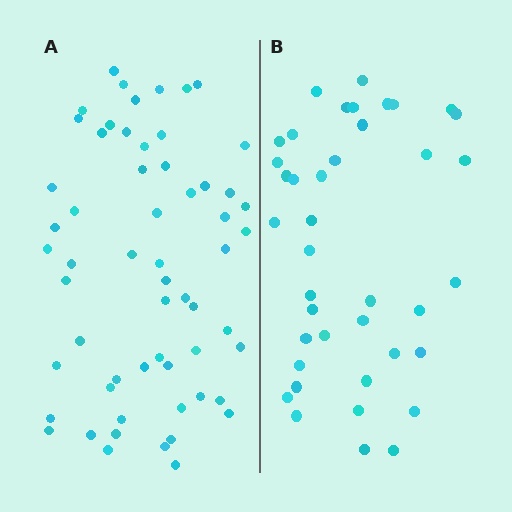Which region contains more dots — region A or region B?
Region A (the left region) has more dots.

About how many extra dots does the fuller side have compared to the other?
Region A has approximately 20 more dots than region B.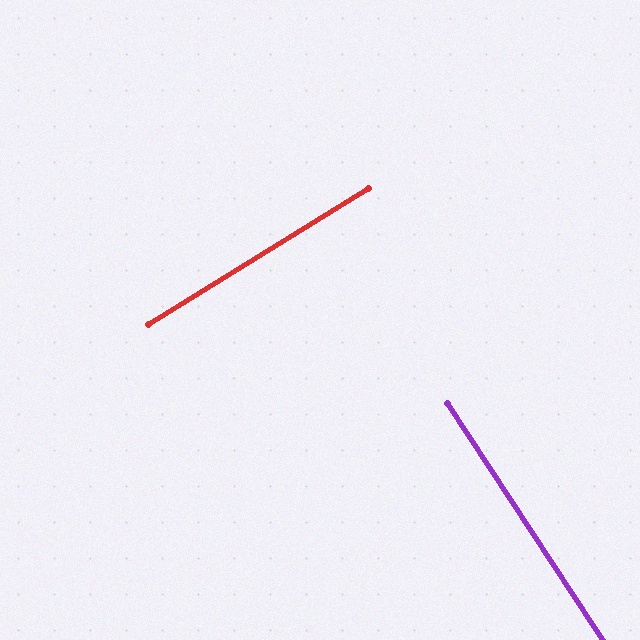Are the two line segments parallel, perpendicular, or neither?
Perpendicular — they meet at approximately 88°.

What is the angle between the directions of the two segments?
Approximately 88 degrees.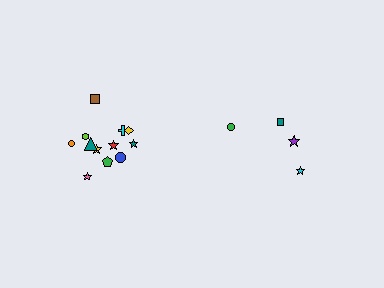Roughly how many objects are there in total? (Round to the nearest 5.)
Roughly 15 objects in total.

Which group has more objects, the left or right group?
The left group.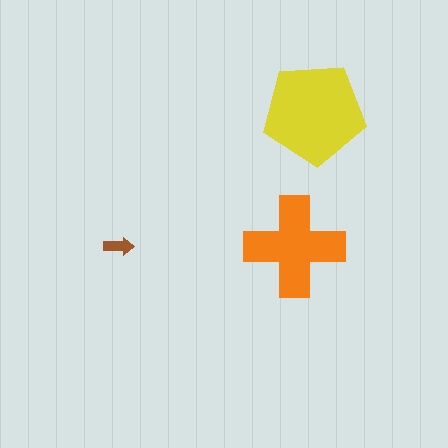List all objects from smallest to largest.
The brown arrow, the orange cross, the yellow pentagon.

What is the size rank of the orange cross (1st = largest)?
2nd.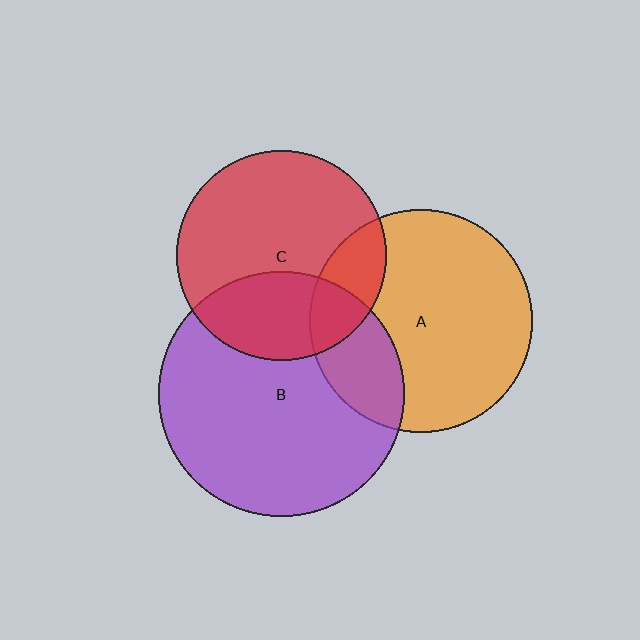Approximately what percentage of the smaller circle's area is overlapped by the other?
Approximately 20%.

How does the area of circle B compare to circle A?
Approximately 1.2 times.